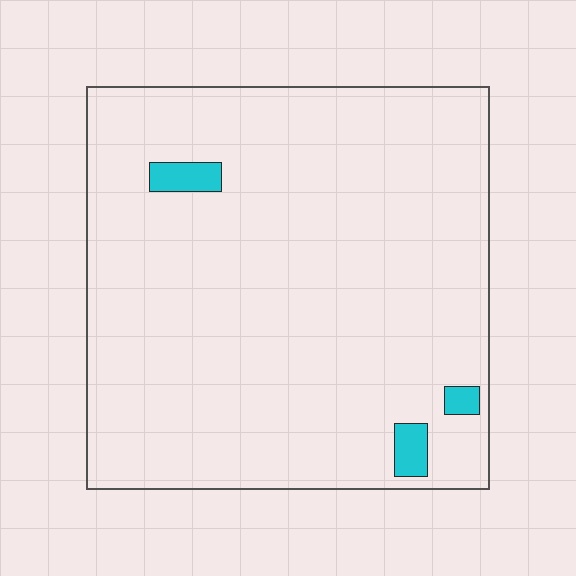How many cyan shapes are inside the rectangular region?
3.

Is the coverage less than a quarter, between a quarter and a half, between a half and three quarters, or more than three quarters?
Less than a quarter.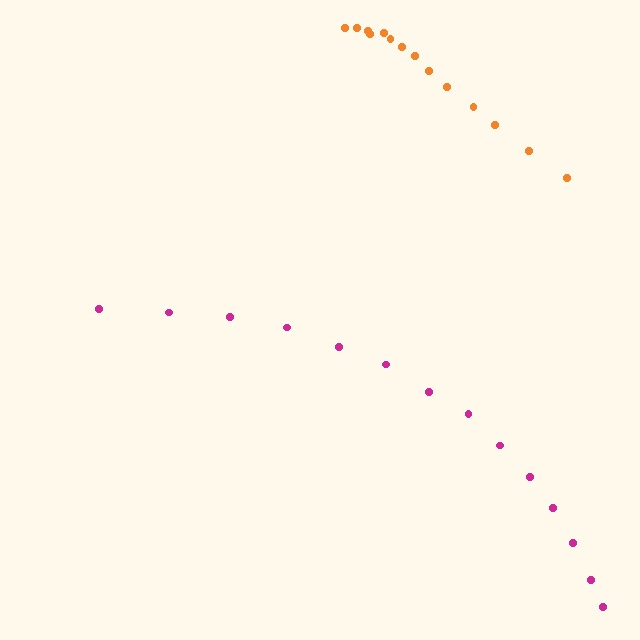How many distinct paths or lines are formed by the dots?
There are 2 distinct paths.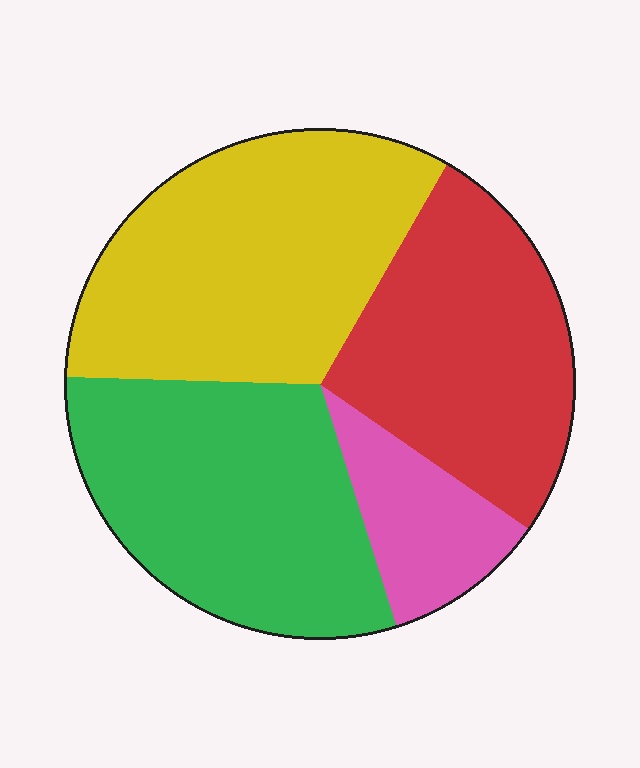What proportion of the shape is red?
Red covers roughly 25% of the shape.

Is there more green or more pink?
Green.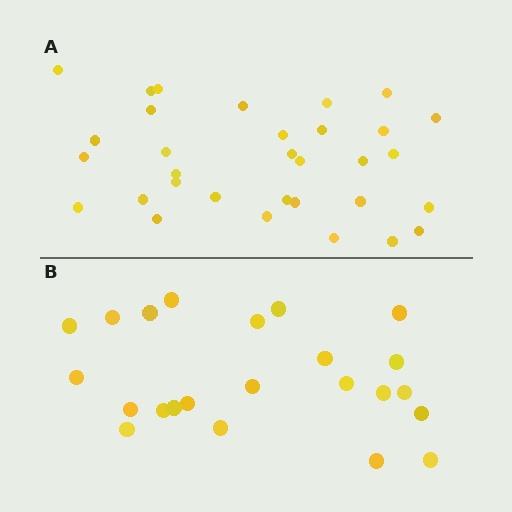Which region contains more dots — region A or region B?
Region A (the top region) has more dots.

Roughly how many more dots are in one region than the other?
Region A has roughly 8 or so more dots than region B.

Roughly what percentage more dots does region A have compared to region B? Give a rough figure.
About 40% more.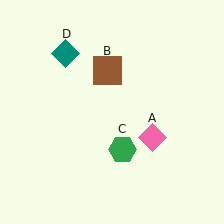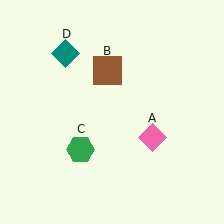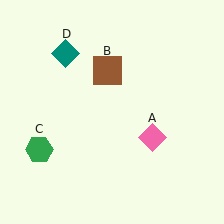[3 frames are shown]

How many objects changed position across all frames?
1 object changed position: green hexagon (object C).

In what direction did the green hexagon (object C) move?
The green hexagon (object C) moved left.